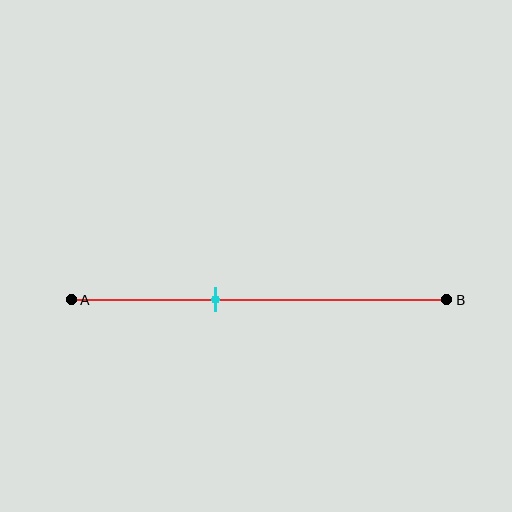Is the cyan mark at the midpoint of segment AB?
No, the mark is at about 40% from A, not at the 50% midpoint.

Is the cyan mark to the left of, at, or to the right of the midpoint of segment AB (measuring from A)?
The cyan mark is to the left of the midpoint of segment AB.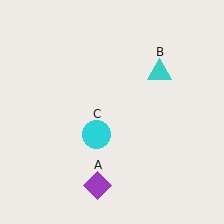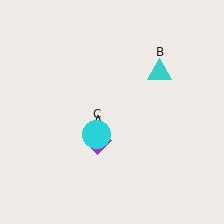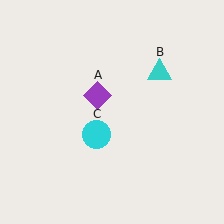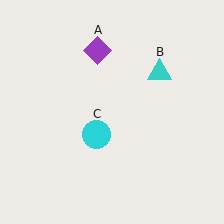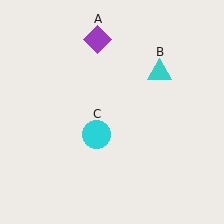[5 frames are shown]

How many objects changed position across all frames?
1 object changed position: purple diamond (object A).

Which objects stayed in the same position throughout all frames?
Cyan triangle (object B) and cyan circle (object C) remained stationary.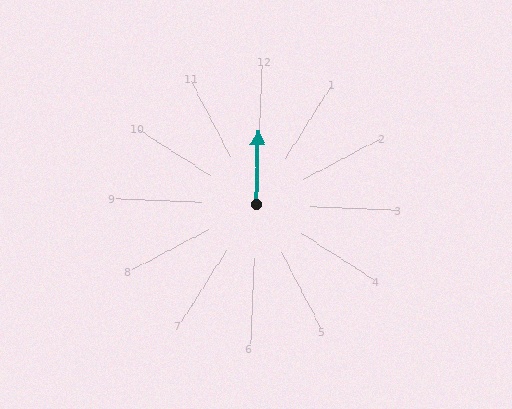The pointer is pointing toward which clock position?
Roughly 12 o'clock.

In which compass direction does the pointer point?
North.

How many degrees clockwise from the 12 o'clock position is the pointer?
Approximately 359 degrees.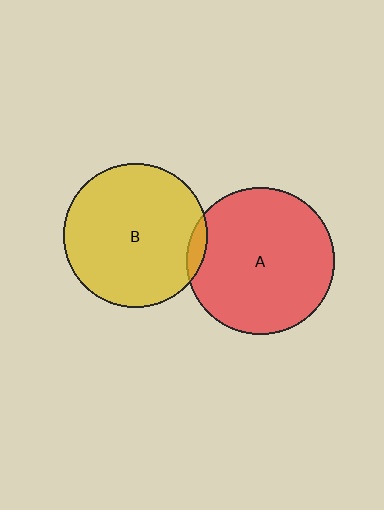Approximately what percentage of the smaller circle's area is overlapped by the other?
Approximately 5%.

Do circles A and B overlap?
Yes.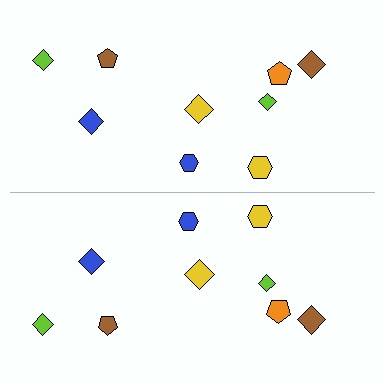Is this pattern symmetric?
Yes, this pattern has bilateral (reflection) symmetry.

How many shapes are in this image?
There are 18 shapes in this image.